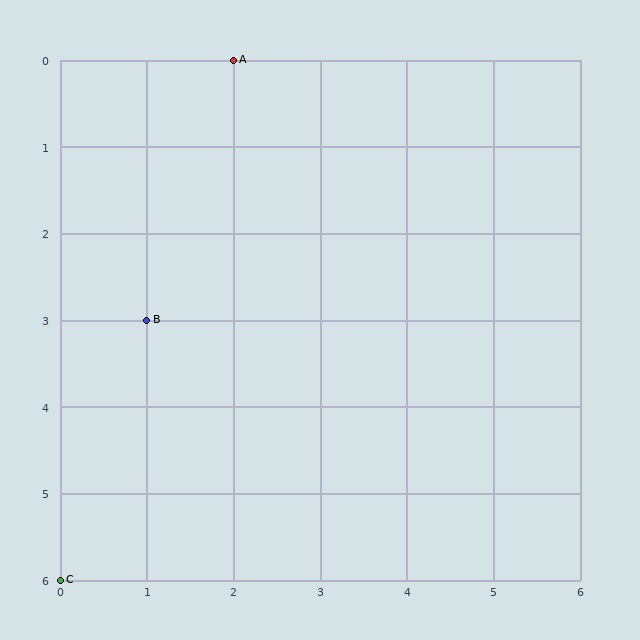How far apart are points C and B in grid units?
Points C and B are 1 column and 3 rows apart (about 3.2 grid units diagonally).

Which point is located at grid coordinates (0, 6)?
Point C is at (0, 6).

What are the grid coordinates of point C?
Point C is at grid coordinates (0, 6).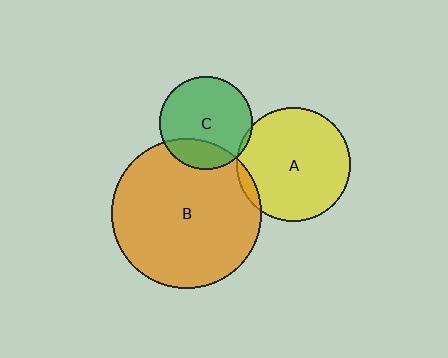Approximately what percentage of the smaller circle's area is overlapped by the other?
Approximately 5%.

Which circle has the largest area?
Circle B (orange).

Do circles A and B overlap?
Yes.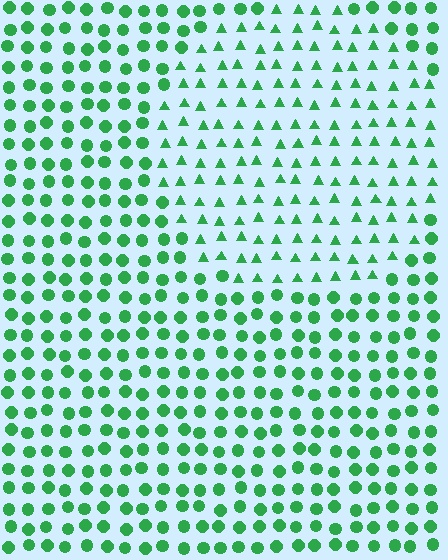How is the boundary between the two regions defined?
The boundary is defined by a change in element shape: triangles inside vs. circles outside. All elements share the same color and spacing.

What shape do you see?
I see a circle.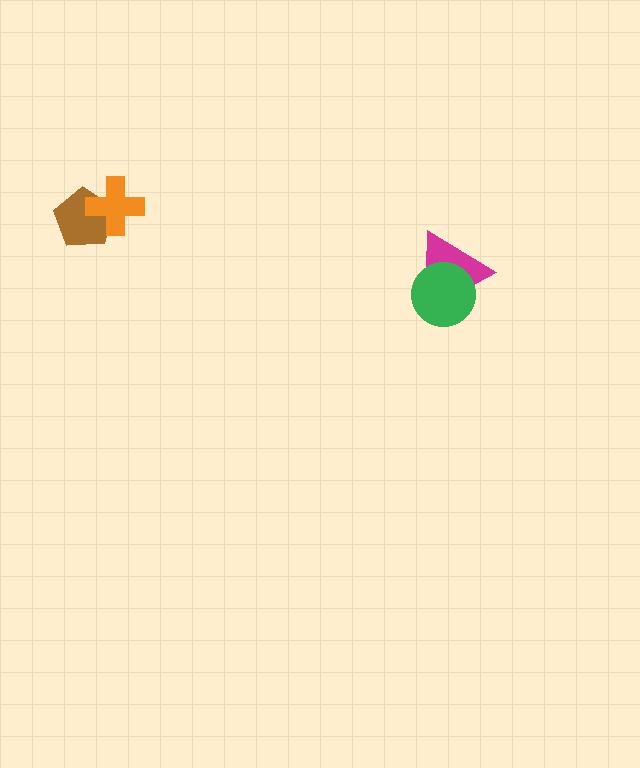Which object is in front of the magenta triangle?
The green circle is in front of the magenta triangle.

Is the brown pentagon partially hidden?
Yes, it is partially covered by another shape.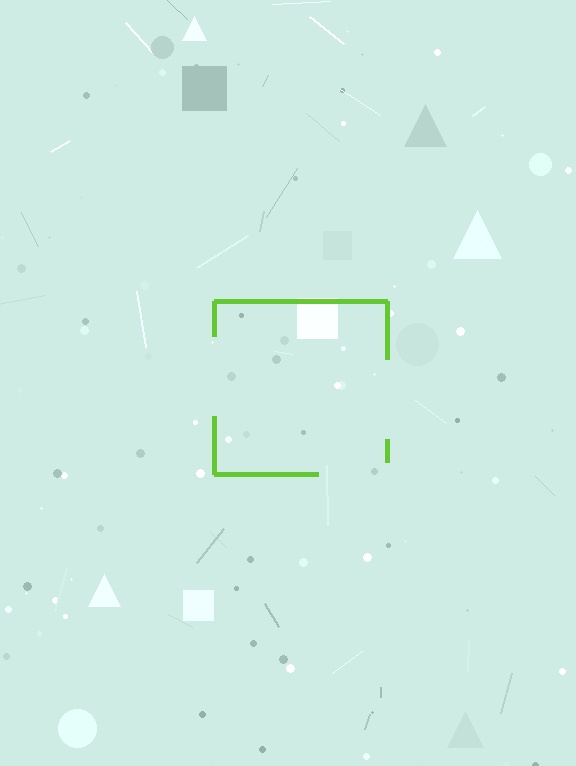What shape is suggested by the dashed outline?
The dashed outline suggests a square.